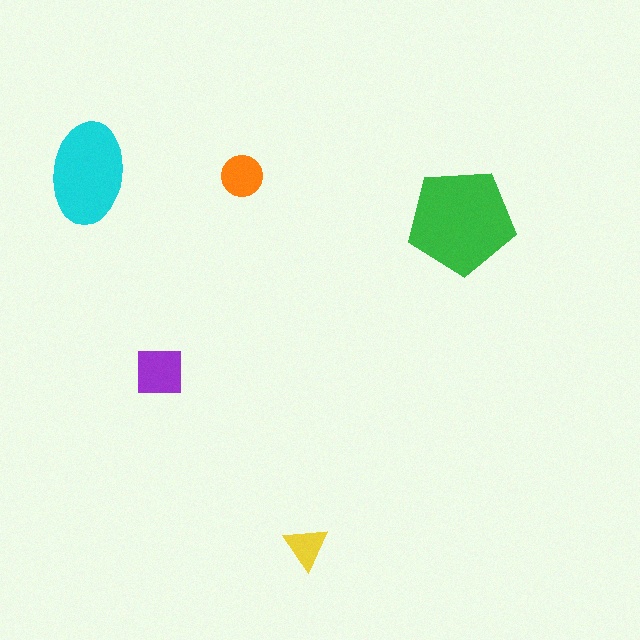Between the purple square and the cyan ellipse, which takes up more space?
The cyan ellipse.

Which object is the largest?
The green pentagon.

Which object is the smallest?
The yellow triangle.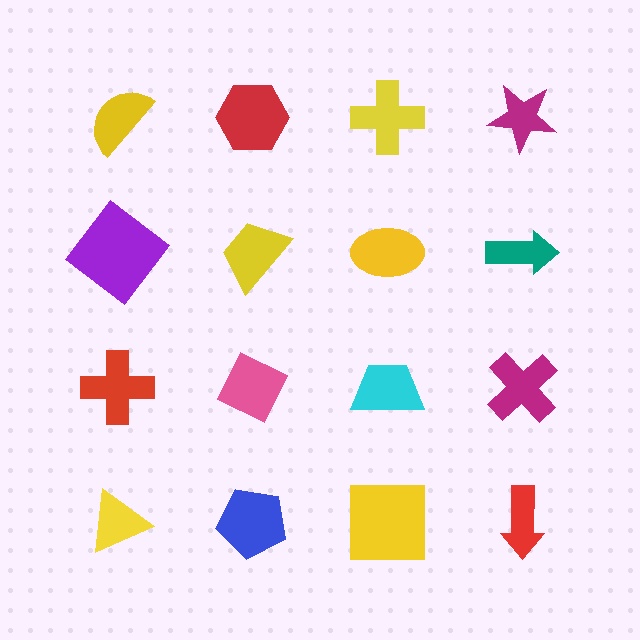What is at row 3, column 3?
A cyan trapezoid.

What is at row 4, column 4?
A red arrow.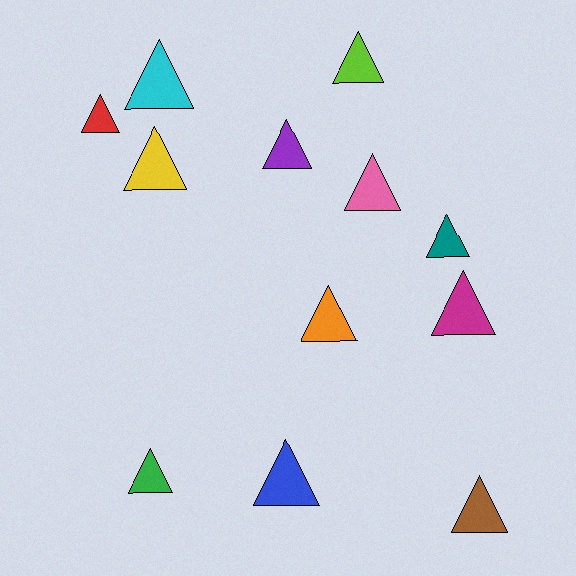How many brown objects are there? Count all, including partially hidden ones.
There is 1 brown object.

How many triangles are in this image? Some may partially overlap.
There are 12 triangles.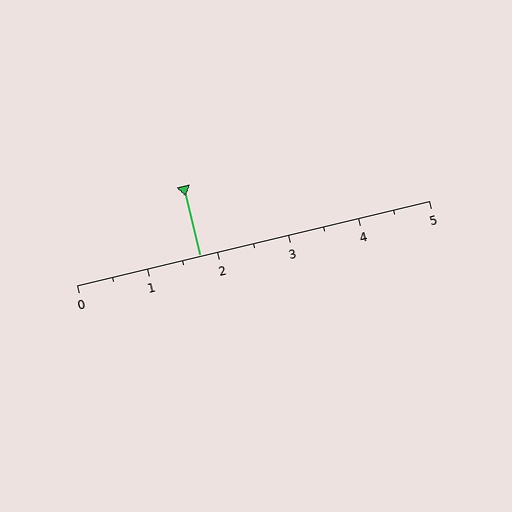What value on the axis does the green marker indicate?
The marker indicates approximately 1.8.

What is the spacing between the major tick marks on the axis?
The major ticks are spaced 1 apart.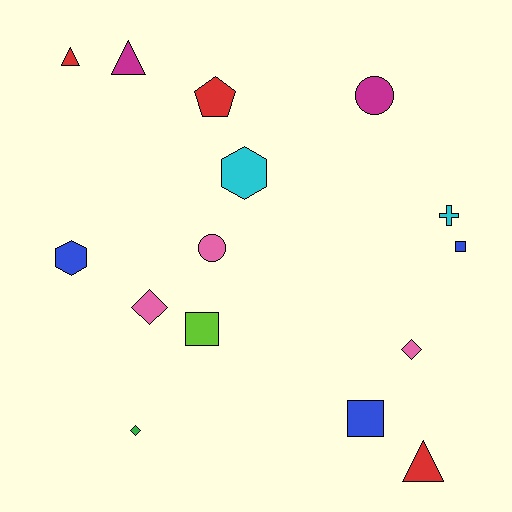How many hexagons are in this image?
There are 2 hexagons.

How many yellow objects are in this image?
There are no yellow objects.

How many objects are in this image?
There are 15 objects.